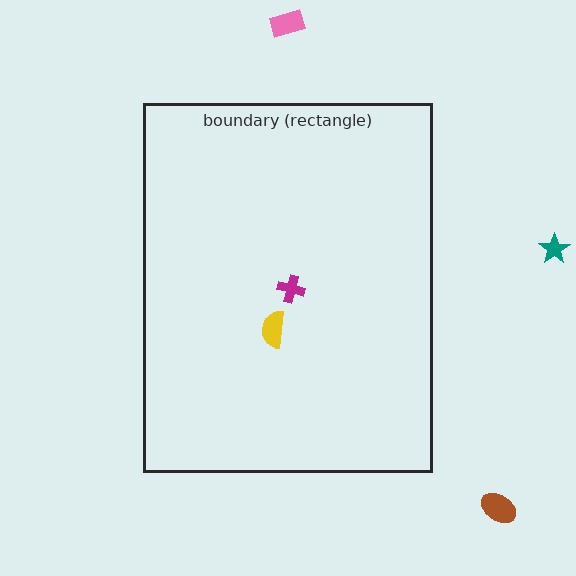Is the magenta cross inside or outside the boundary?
Inside.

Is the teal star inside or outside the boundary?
Outside.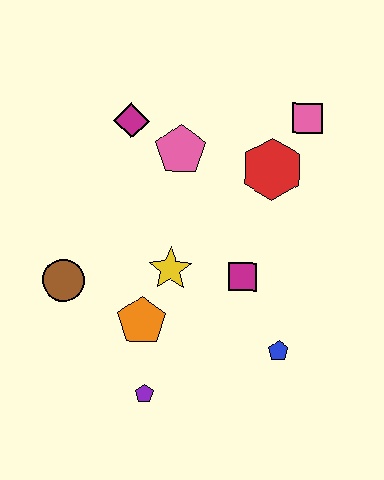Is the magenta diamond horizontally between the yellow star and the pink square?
No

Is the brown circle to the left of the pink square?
Yes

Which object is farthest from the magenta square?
The magenta diamond is farthest from the magenta square.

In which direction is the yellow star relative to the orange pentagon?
The yellow star is above the orange pentagon.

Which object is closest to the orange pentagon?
The yellow star is closest to the orange pentagon.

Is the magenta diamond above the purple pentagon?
Yes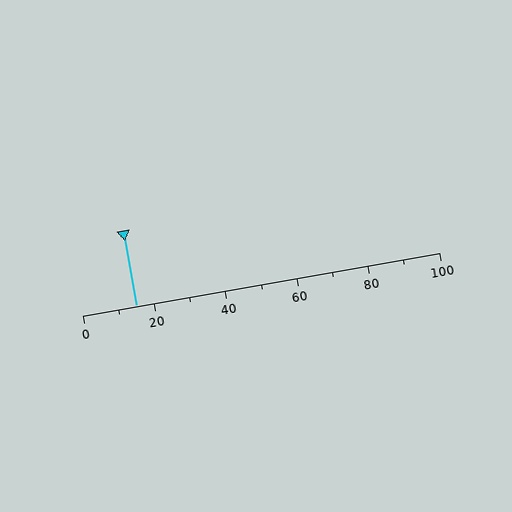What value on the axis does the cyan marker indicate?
The marker indicates approximately 15.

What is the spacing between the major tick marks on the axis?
The major ticks are spaced 20 apart.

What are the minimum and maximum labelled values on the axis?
The axis runs from 0 to 100.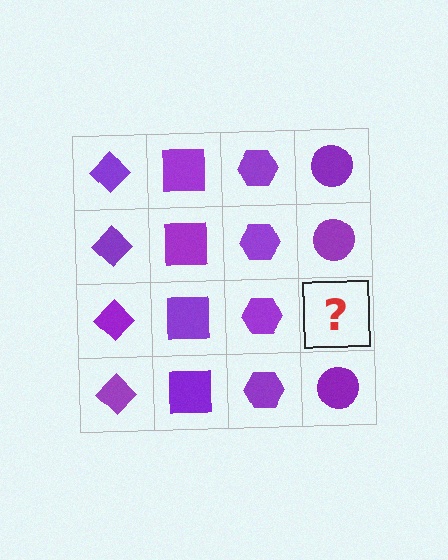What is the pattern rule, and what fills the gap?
The rule is that each column has a consistent shape. The gap should be filled with a purple circle.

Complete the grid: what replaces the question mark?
The question mark should be replaced with a purple circle.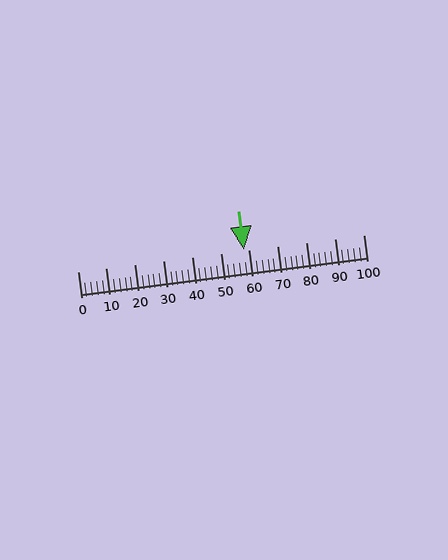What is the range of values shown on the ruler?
The ruler shows values from 0 to 100.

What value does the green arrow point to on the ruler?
The green arrow points to approximately 58.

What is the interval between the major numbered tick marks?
The major tick marks are spaced 10 units apart.